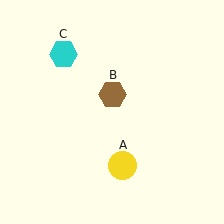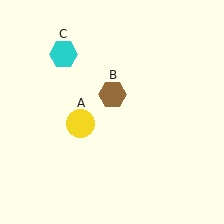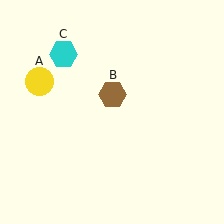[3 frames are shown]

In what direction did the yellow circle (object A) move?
The yellow circle (object A) moved up and to the left.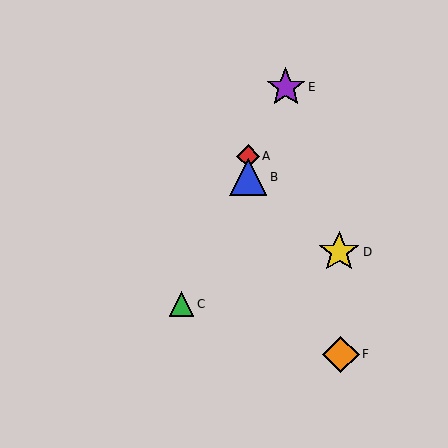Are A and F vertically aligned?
No, A is at x≈248 and F is at x≈341.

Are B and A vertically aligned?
Yes, both are at x≈248.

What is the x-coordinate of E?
Object E is at x≈286.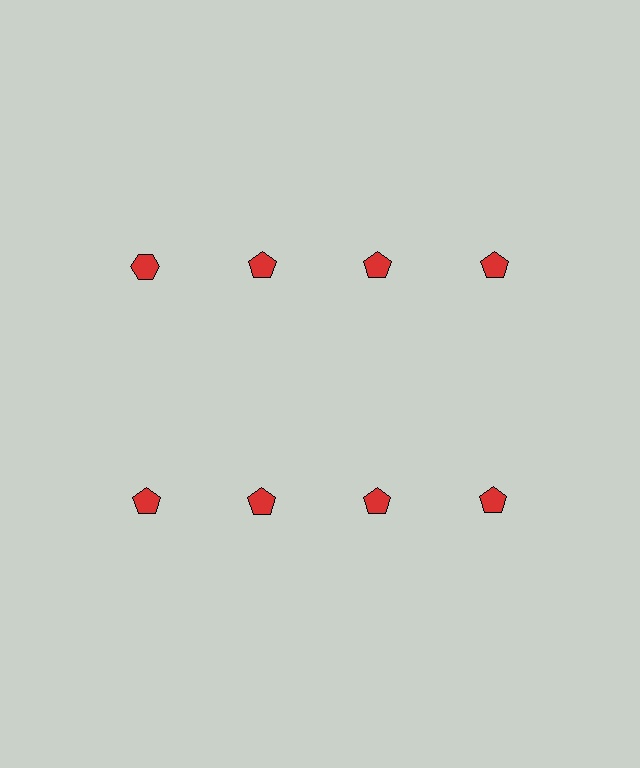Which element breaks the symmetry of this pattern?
The red hexagon in the top row, leftmost column breaks the symmetry. All other shapes are red pentagons.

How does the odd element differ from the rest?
It has a different shape: hexagon instead of pentagon.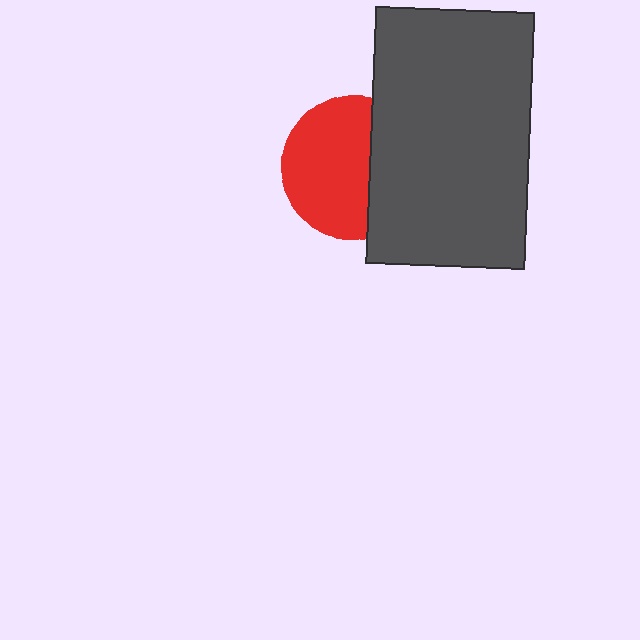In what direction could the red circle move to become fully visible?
The red circle could move left. That would shift it out from behind the dark gray rectangle entirely.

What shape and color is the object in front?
The object in front is a dark gray rectangle.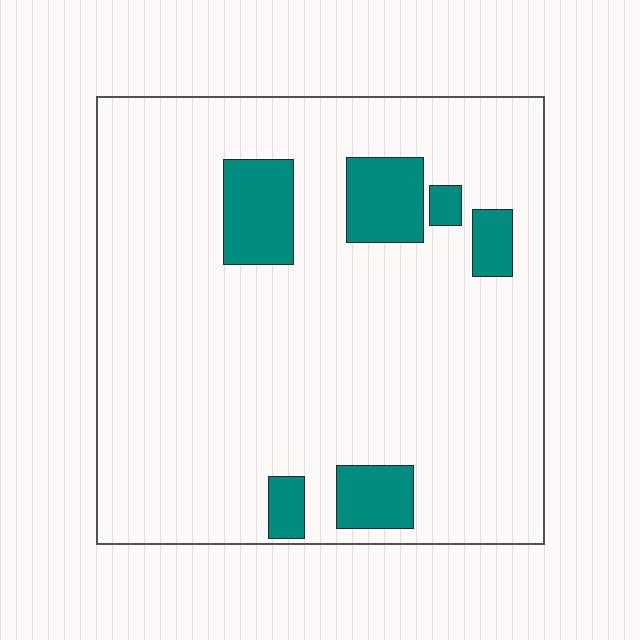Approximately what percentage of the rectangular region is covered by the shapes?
Approximately 15%.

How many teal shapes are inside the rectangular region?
6.